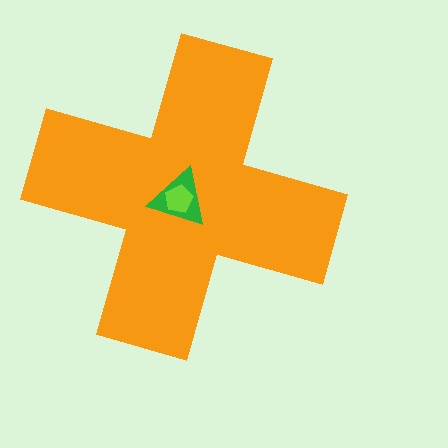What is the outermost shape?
The orange cross.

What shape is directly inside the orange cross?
The green triangle.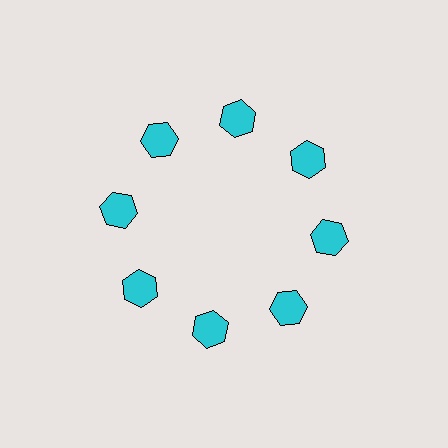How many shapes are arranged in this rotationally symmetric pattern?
There are 8 shapes, arranged in 8 groups of 1.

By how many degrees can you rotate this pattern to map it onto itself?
The pattern maps onto itself every 45 degrees of rotation.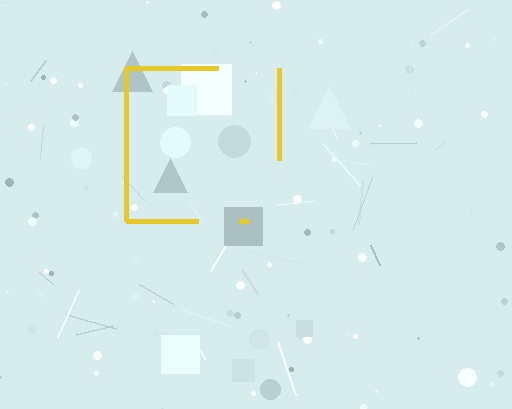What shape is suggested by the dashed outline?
The dashed outline suggests a square.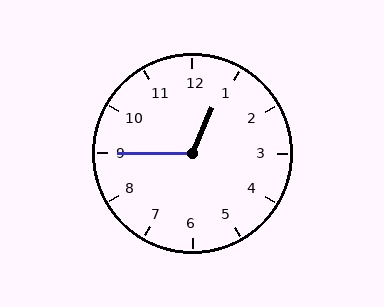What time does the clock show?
12:45.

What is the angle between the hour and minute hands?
Approximately 112 degrees.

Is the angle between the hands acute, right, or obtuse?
It is obtuse.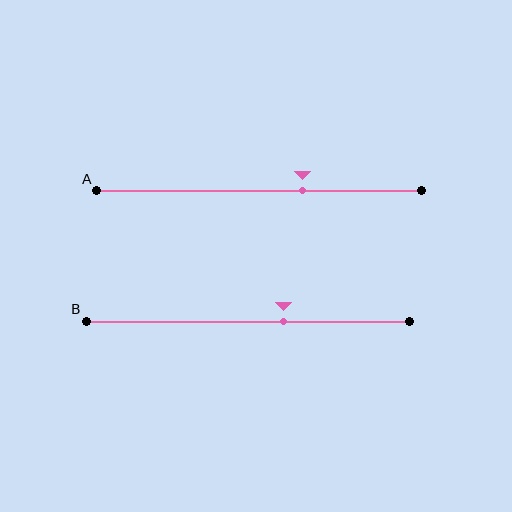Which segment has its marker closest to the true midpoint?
Segment B has its marker closest to the true midpoint.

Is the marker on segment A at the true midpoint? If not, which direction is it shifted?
No, the marker on segment A is shifted to the right by about 13% of the segment length.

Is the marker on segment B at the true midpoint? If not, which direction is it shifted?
No, the marker on segment B is shifted to the right by about 11% of the segment length.